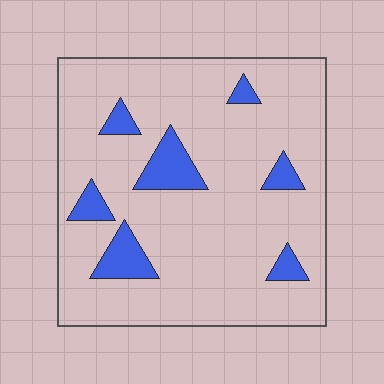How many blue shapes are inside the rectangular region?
7.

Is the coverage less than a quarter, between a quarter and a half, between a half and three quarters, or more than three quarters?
Less than a quarter.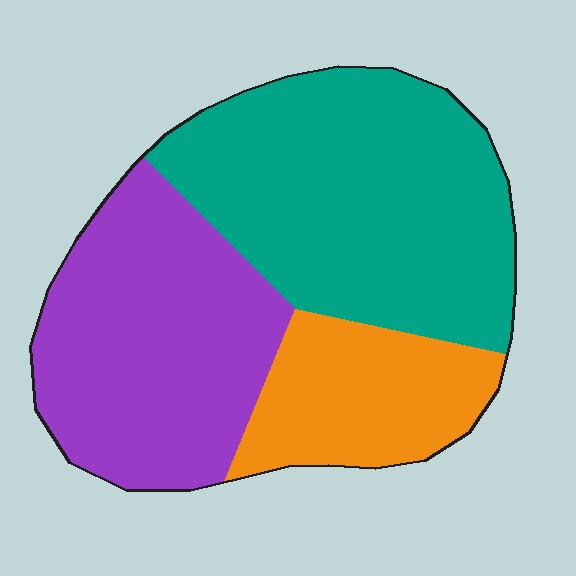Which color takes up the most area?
Teal, at roughly 45%.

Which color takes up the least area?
Orange, at roughly 20%.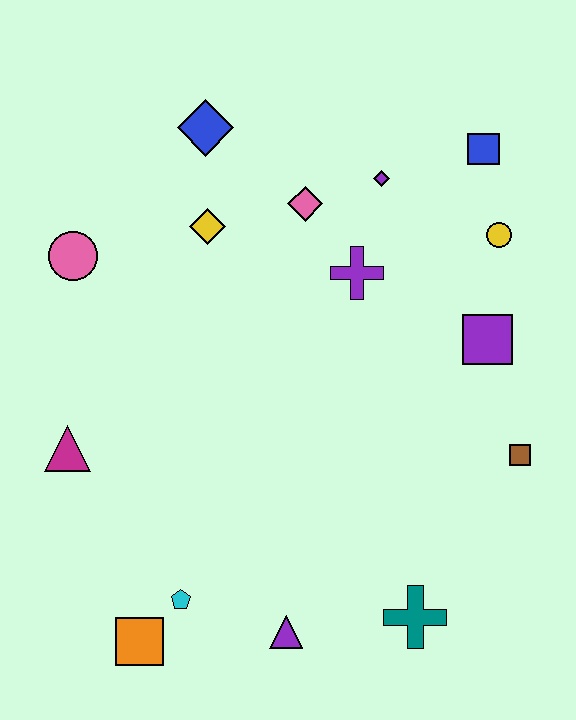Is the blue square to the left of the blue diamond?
No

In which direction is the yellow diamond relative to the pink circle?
The yellow diamond is to the right of the pink circle.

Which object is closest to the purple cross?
The pink diamond is closest to the purple cross.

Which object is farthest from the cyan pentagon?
The blue square is farthest from the cyan pentagon.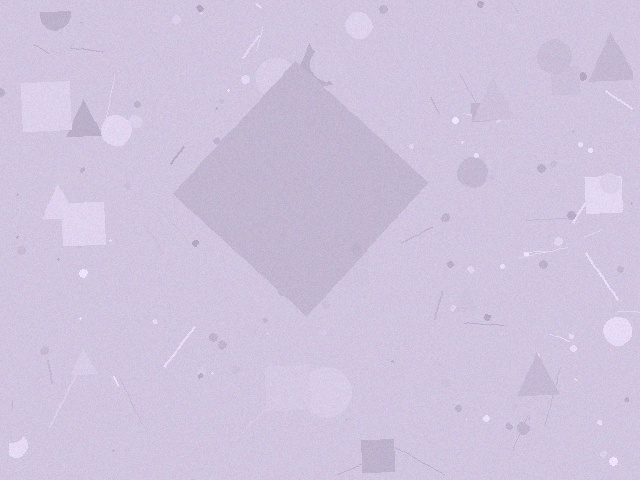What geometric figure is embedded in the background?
A diamond is embedded in the background.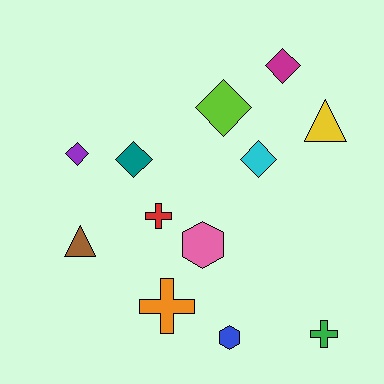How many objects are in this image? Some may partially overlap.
There are 12 objects.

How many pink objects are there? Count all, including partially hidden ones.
There is 1 pink object.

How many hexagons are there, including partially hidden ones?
There are 2 hexagons.